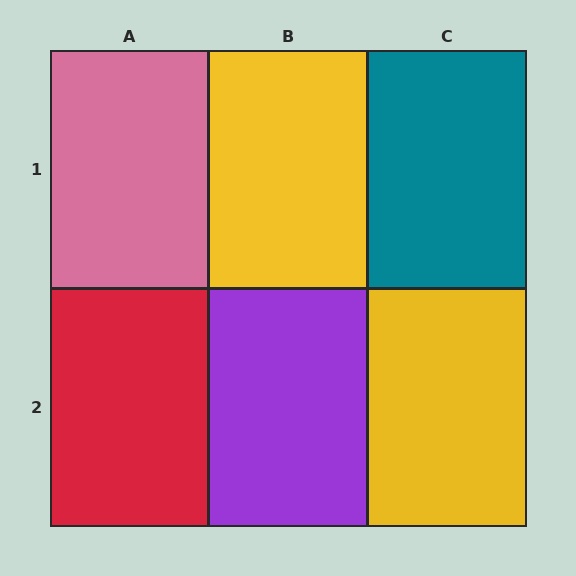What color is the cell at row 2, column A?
Red.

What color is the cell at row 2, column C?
Yellow.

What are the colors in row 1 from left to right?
Pink, yellow, teal.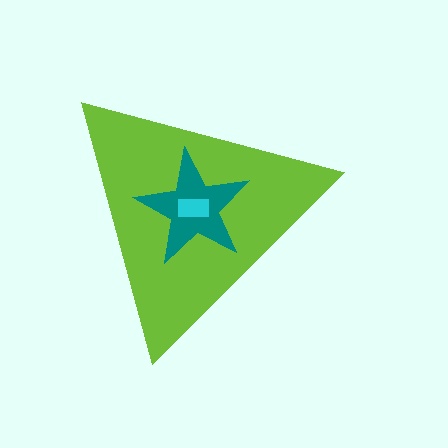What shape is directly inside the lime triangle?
The teal star.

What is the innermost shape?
The cyan rectangle.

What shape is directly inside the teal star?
The cyan rectangle.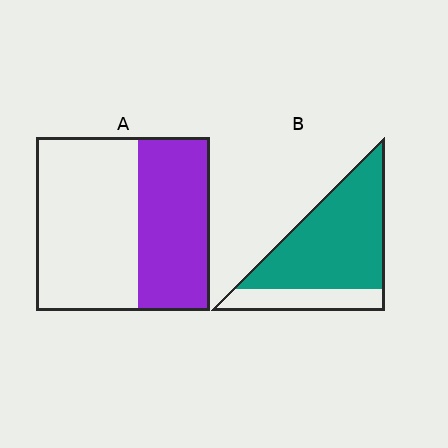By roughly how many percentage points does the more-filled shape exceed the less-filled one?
By roughly 35 percentage points (B over A).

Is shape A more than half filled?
No.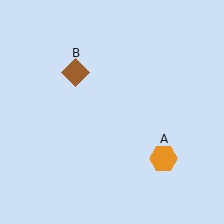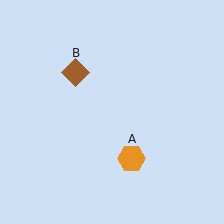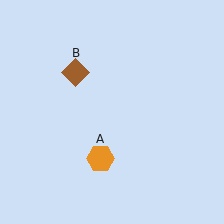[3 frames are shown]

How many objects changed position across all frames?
1 object changed position: orange hexagon (object A).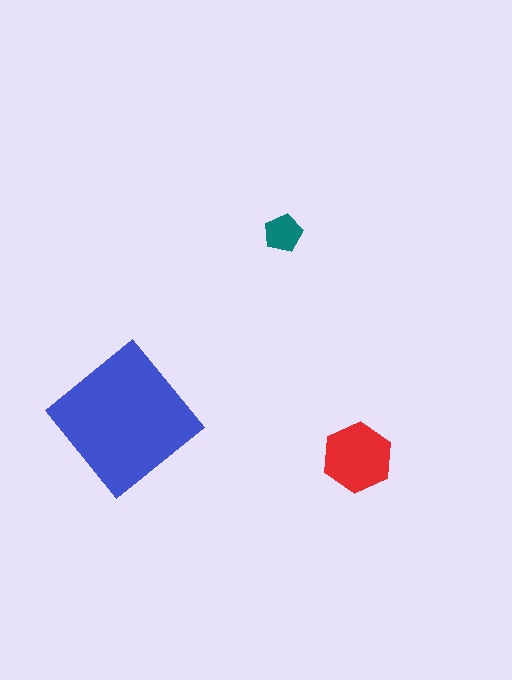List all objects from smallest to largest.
The teal pentagon, the red hexagon, the blue diamond.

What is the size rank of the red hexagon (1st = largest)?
2nd.